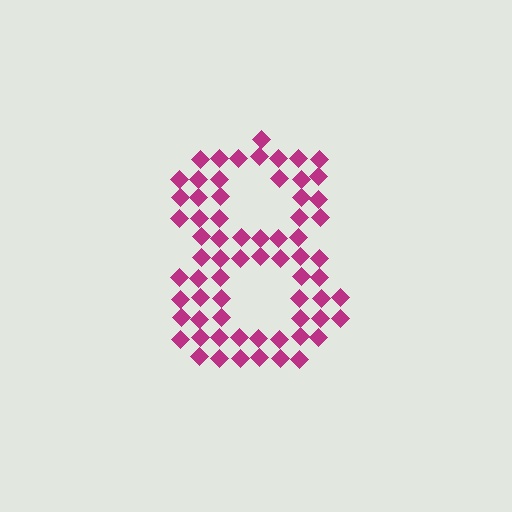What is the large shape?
The large shape is the digit 8.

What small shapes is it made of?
It is made of small diamonds.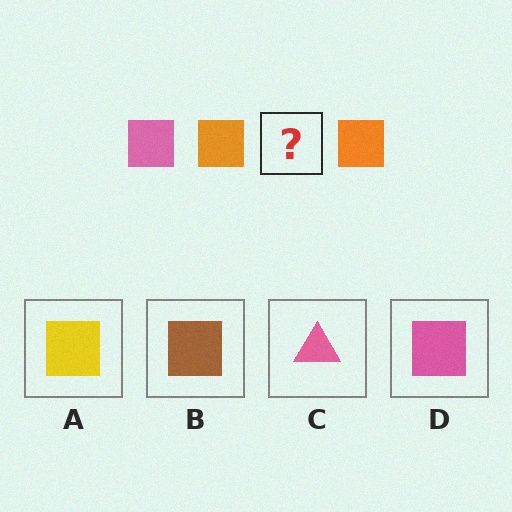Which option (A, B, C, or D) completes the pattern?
D.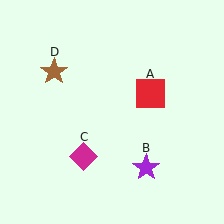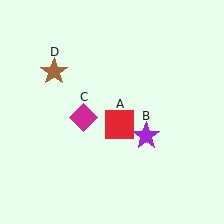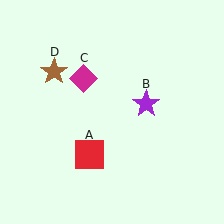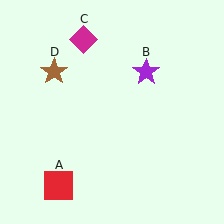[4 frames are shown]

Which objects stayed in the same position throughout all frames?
Brown star (object D) remained stationary.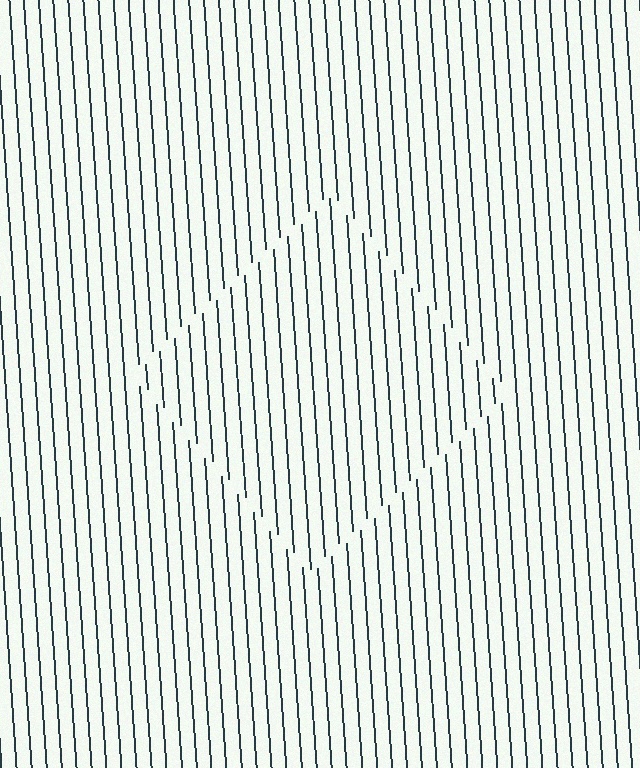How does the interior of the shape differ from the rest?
The interior of the shape contains the same grating, shifted by half a period — the contour is defined by the phase discontinuity where line-ends from the inner and outer gratings abut.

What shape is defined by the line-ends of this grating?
An illusory square. The interior of the shape contains the same grating, shifted by half a period — the contour is defined by the phase discontinuity where line-ends from the inner and outer gratings abut.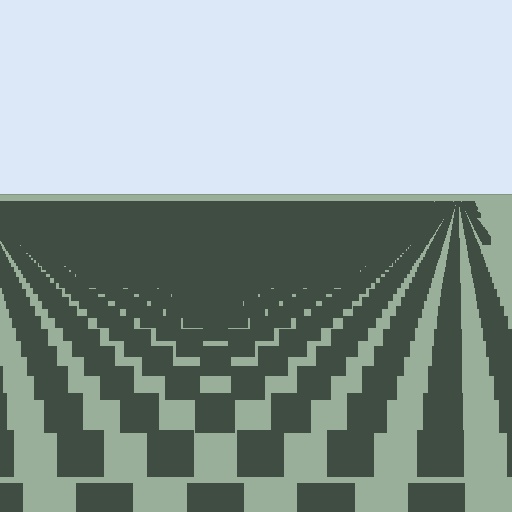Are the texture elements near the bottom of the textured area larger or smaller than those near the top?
Larger. Near the bottom, elements are closer to the viewer and appear at a bigger on-screen size.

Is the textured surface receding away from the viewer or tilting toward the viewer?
The surface is receding away from the viewer. Texture elements get smaller and denser toward the top.